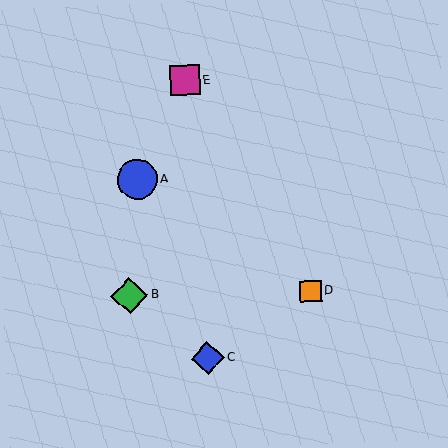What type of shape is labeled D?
Shape D is an orange square.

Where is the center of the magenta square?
The center of the magenta square is at (185, 81).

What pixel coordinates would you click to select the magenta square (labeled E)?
Click at (185, 81) to select the magenta square E.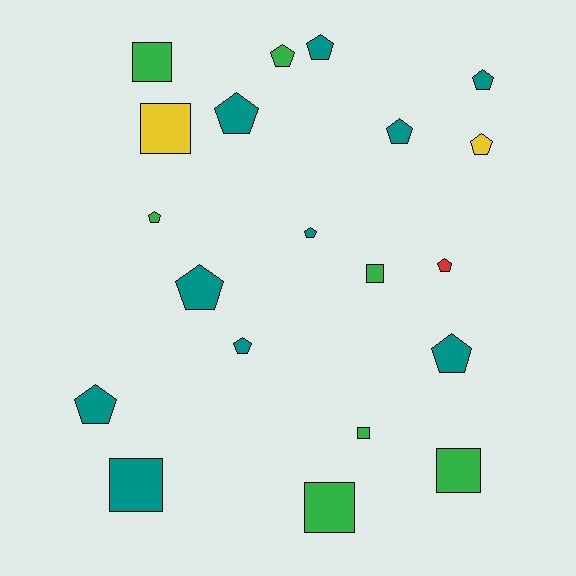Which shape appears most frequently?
Pentagon, with 13 objects.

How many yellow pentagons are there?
There is 1 yellow pentagon.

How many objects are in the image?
There are 20 objects.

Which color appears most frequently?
Teal, with 10 objects.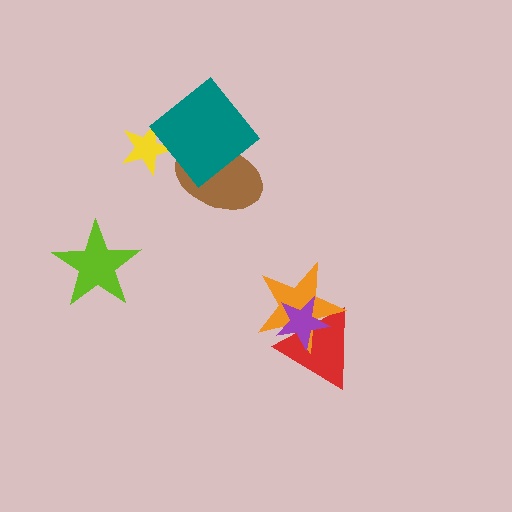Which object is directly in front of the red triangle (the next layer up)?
The orange star is directly in front of the red triangle.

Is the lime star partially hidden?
No, no other shape covers it.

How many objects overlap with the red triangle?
2 objects overlap with the red triangle.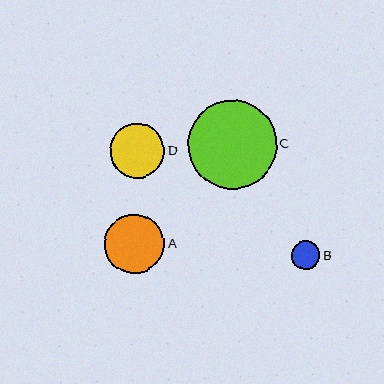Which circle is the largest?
Circle C is the largest with a size of approximately 89 pixels.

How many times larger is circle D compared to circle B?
Circle D is approximately 1.9 times the size of circle B.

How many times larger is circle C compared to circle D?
Circle C is approximately 1.6 times the size of circle D.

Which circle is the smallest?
Circle B is the smallest with a size of approximately 28 pixels.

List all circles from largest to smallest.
From largest to smallest: C, A, D, B.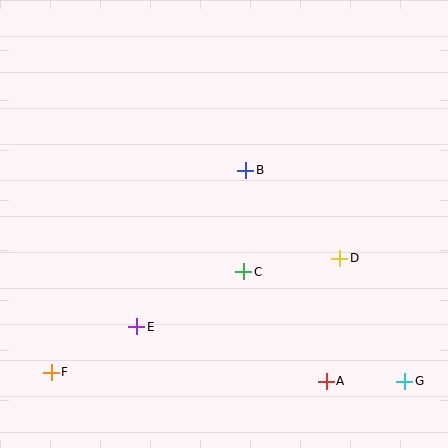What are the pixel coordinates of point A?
Point A is at (326, 381).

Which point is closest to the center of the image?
Point C at (244, 272) is closest to the center.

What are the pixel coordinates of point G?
Point G is at (405, 381).